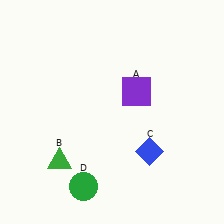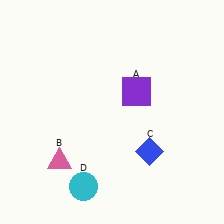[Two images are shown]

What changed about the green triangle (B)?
In Image 1, B is green. In Image 2, it changed to pink.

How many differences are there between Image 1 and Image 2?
There are 2 differences between the two images.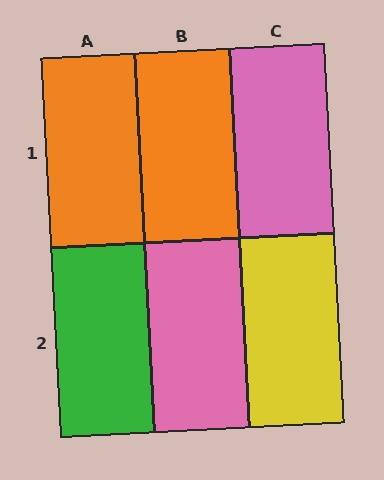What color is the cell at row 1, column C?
Pink.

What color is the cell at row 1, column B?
Orange.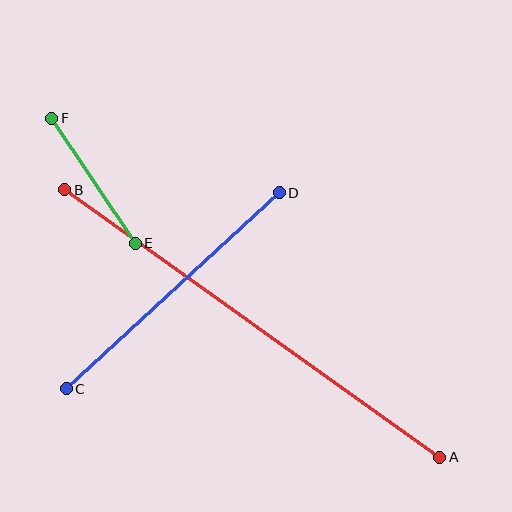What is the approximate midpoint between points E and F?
The midpoint is at approximately (94, 181) pixels.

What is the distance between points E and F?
The distance is approximately 151 pixels.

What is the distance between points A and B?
The distance is approximately 461 pixels.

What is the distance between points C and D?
The distance is approximately 290 pixels.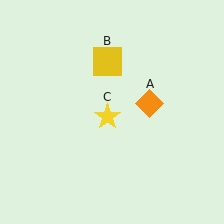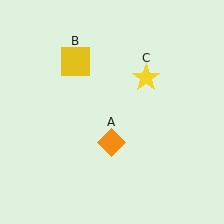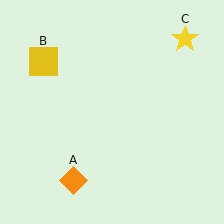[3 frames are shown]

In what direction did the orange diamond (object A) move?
The orange diamond (object A) moved down and to the left.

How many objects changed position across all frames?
3 objects changed position: orange diamond (object A), yellow square (object B), yellow star (object C).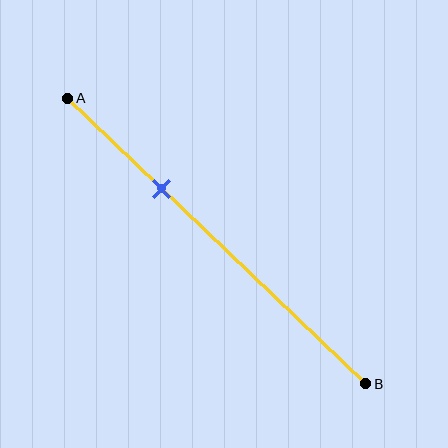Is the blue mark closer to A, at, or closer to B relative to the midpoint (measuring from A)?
The blue mark is closer to point A than the midpoint of segment AB.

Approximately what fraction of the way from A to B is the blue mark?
The blue mark is approximately 30% of the way from A to B.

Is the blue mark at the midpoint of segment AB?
No, the mark is at about 30% from A, not at the 50% midpoint.